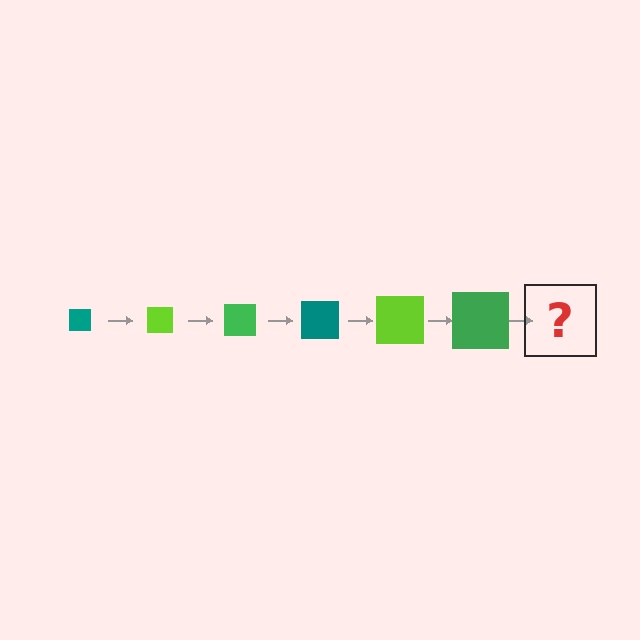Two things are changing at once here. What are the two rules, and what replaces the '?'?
The two rules are that the square grows larger each step and the color cycles through teal, lime, and green. The '?' should be a teal square, larger than the previous one.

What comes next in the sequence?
The next element should be a teal square, larger than the previous one.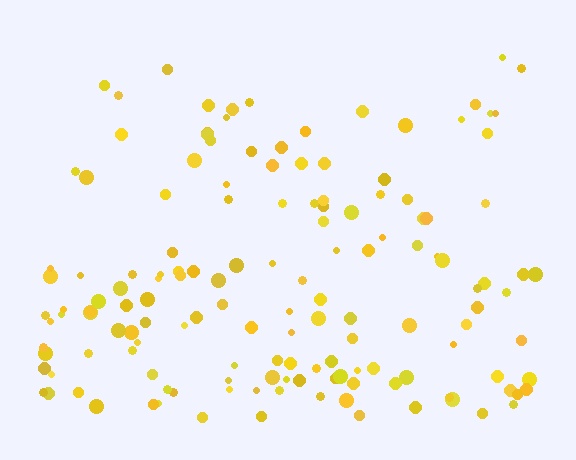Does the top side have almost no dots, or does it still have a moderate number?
Still a moderate number, just noticeably fewer than the bottom.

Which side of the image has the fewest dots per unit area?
The top.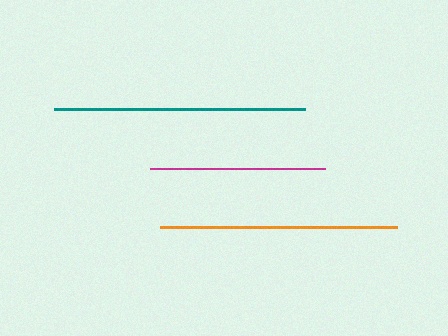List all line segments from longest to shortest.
From longest to shortest: teal, orange, magenta.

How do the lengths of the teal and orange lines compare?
The teal and orange lines are approximately the same length.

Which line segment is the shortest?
The magenta line is the shortest at approximately 175 pixels.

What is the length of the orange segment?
The orange segment is approximately 237 pixels long.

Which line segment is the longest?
The teal line is the longest at approximately 251 pixels.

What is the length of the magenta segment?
The magenta segment is approximately 175 pixels long.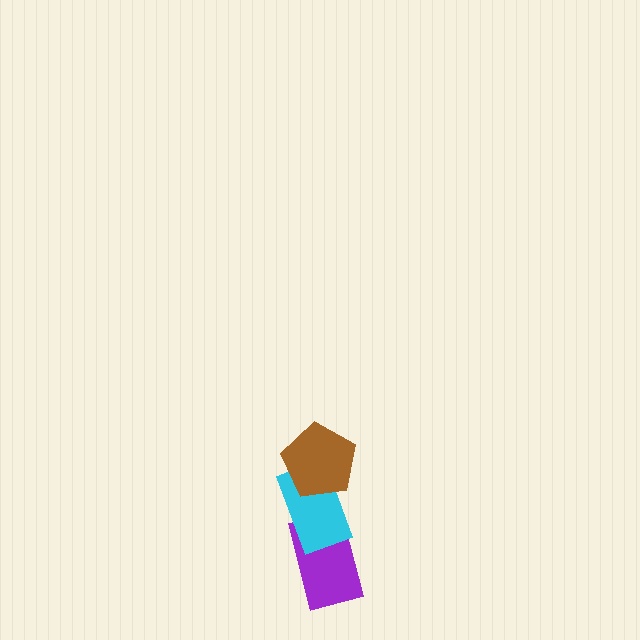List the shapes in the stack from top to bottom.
From top to bottom: the brown pentagon, the cyan rectangle, the purple rectangle.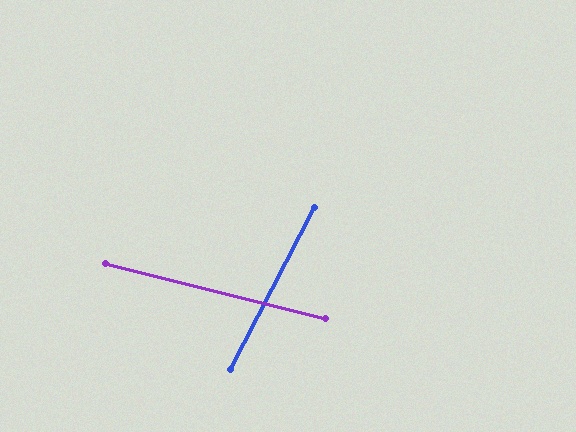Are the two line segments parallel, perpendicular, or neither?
Neither parallel nor perpendicular — they differ by about 77°.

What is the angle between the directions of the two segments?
Approximately 77 degrees.